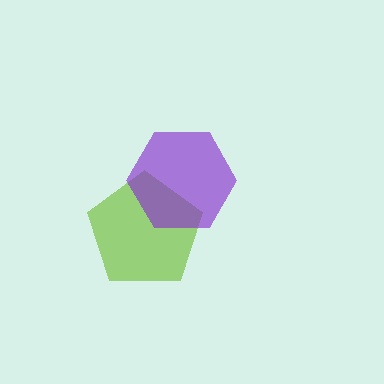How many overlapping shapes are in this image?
There are 2 overlapping shapes in the image.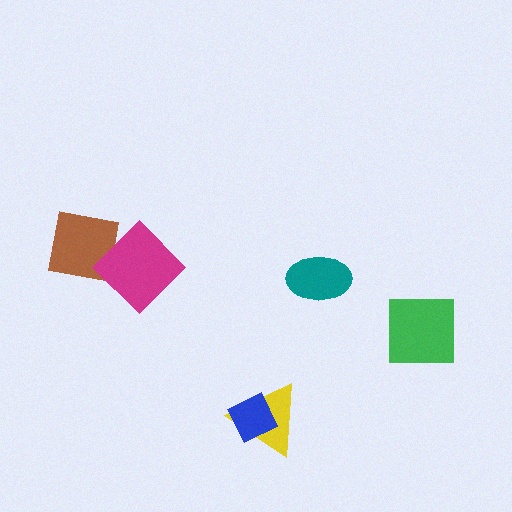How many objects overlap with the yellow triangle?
1 object overlaps with the yellow triangle.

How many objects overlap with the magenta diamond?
1 object overlaps with the magenta diamond.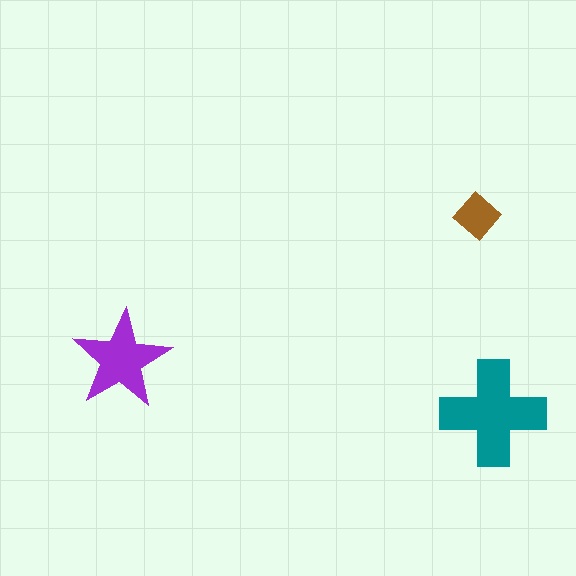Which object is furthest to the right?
The teal cross is rightmost.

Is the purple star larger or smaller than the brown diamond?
Larger.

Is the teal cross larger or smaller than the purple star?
Larger.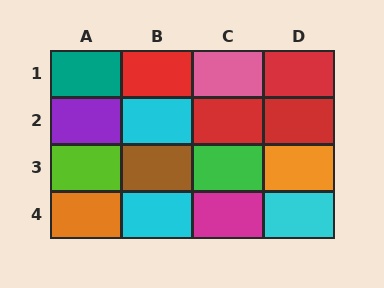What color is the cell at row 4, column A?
Orange.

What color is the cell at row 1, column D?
Red.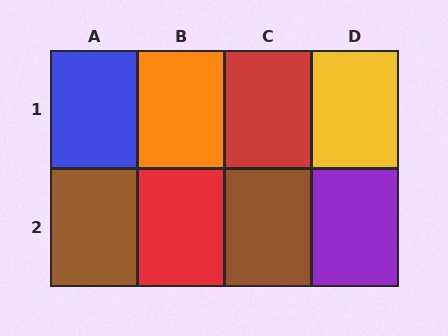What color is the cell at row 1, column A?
Blue.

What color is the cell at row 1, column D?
Yellow.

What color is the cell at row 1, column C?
Red.